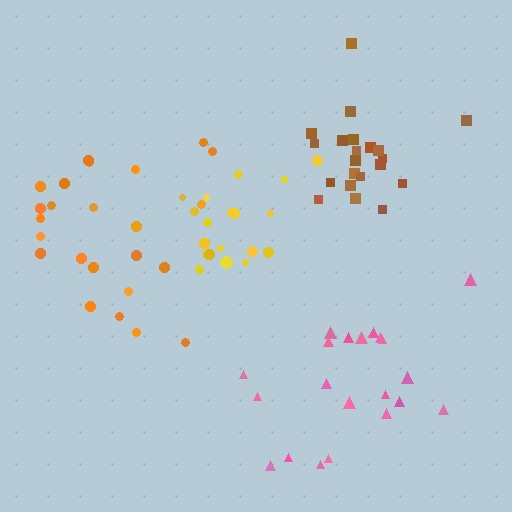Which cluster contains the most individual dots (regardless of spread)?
Orange (24).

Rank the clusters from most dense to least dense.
yellow, brown, pink, orange.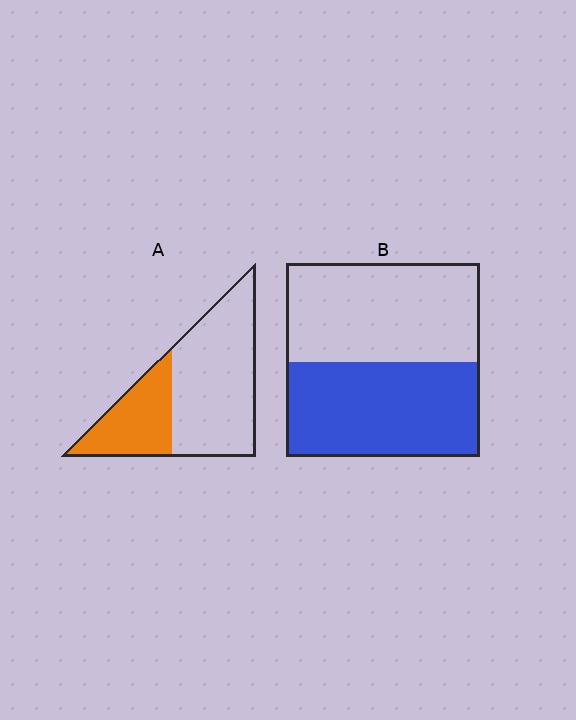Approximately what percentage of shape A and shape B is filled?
A is approximately 35% and B is approximately 50%.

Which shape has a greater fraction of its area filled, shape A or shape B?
Shape B.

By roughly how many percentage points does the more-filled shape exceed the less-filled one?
By roughly 15 percentage points (B over A).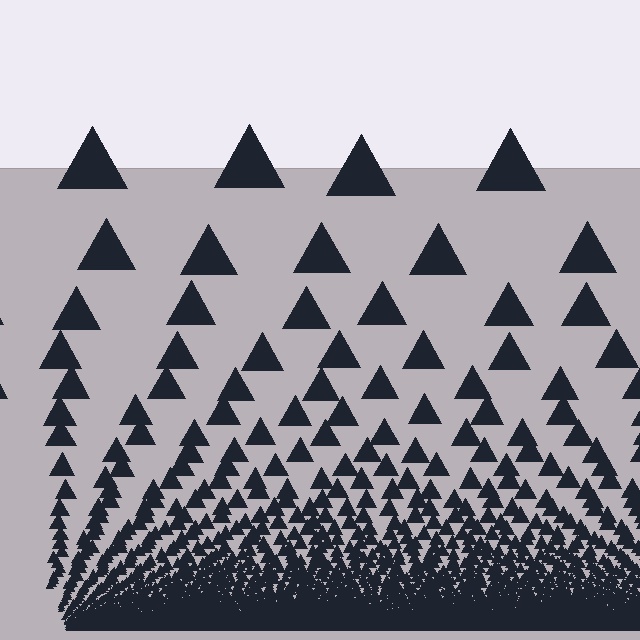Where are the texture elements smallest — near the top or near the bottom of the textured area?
Near the bottom.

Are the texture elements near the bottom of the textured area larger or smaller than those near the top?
Smaller. The gradient is inverted — elements near the bottom are smaller and denser.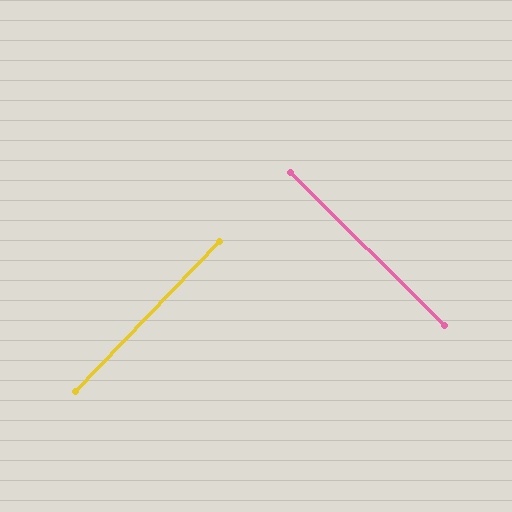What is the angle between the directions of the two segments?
Approximately 89 degrees.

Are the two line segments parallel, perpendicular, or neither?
Perpendicular — they meet at approximately 89°.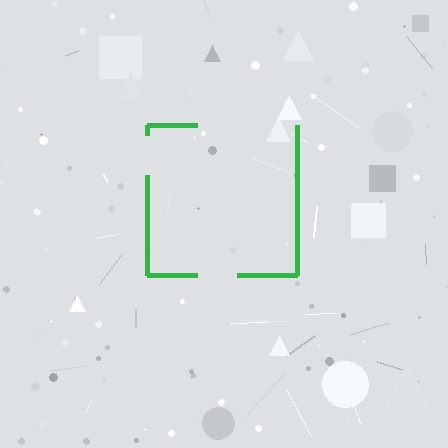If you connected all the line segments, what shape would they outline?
They would outline a square.